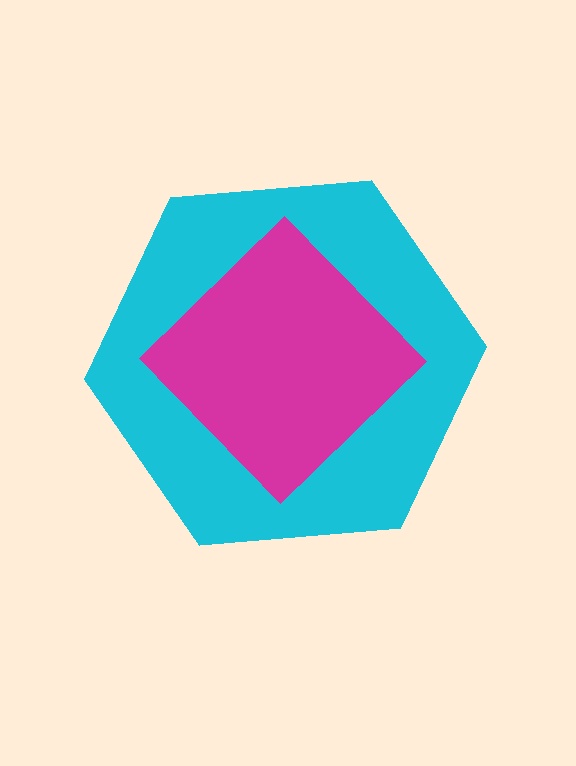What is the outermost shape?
The cyan hexagon.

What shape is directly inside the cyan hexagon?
The magenta diamond.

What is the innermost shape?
The magenta diamond.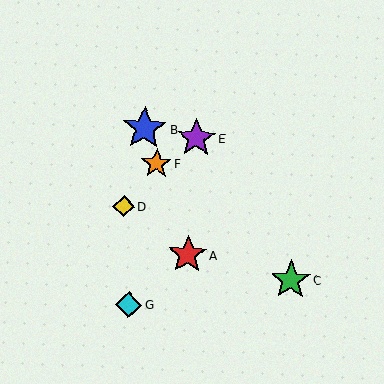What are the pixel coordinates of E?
Object E is at (196, 138).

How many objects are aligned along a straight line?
3 objects (A, B, F) are aligned along a straight line.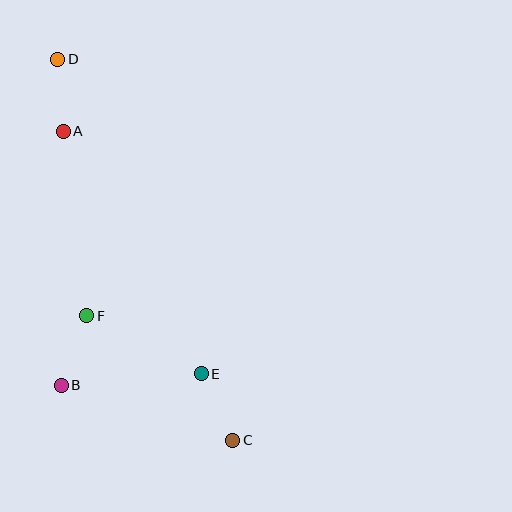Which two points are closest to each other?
Points A and D are closest to each other.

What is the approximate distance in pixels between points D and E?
The distance between D and E is approximately 346 pixels.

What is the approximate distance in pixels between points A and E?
The distance between A and E is approximately 279 pixels.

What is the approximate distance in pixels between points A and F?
The distance between A and F is approximately 186 pixels.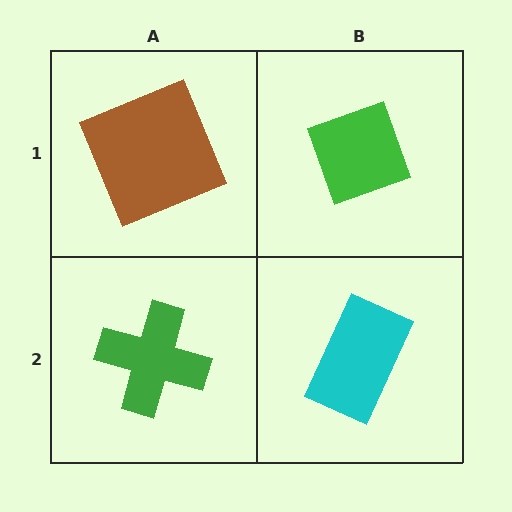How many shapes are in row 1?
2 shapes.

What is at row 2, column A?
A green cross.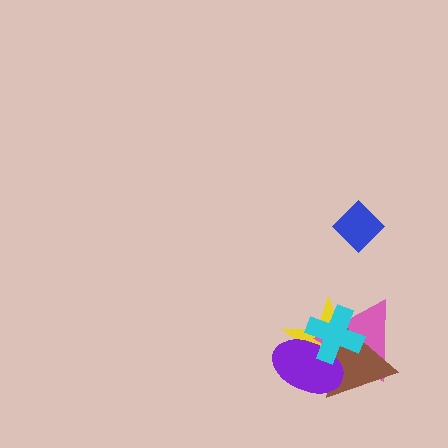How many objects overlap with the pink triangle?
4 objects overlap with the pink triangle.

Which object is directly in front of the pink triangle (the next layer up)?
The brown triangle is directly in front of the pink triangle.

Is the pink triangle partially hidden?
Yes, it is partially covered by another shape.